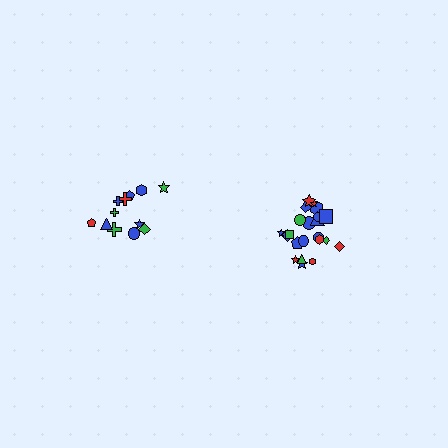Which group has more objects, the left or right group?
The right group.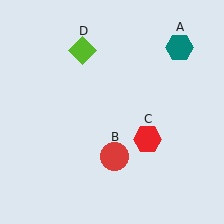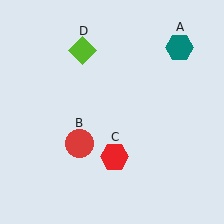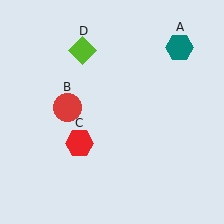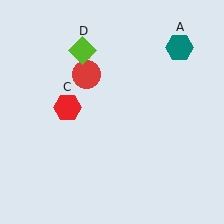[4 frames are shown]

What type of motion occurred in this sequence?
The red circle (object B), red hexagon (object C) rotated clockwise around the center of the scene.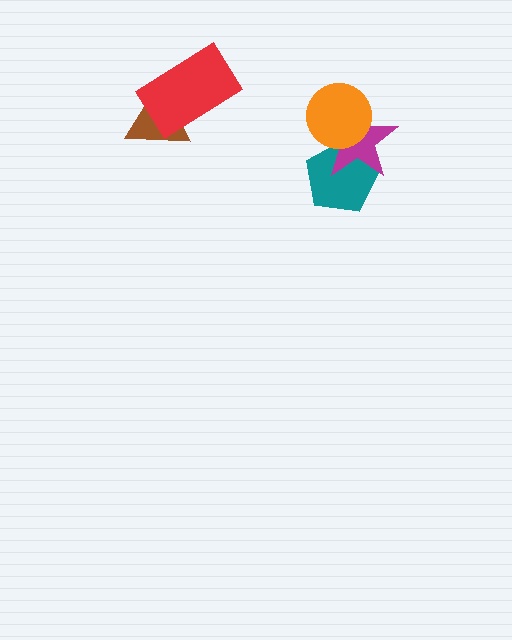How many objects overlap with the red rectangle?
1 object overlaps with the red rectangle.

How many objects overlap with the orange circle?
2 objects overlap with the orange circle.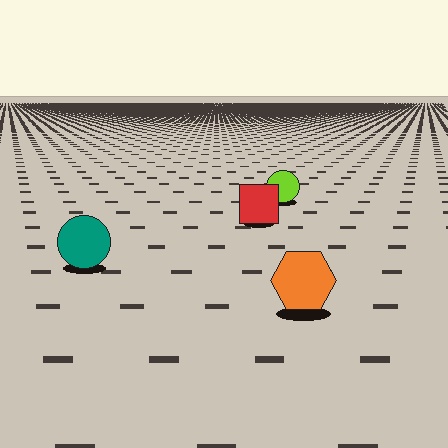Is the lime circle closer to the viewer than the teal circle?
No. The teal circle is closer — you can tell from the texture gradient: the ground texture is coarser near it.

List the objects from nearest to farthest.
From nearest to farthest: the orange hexagon, the teal circle, the red square, the lime circle.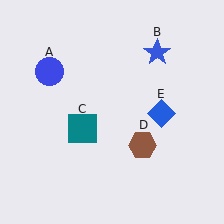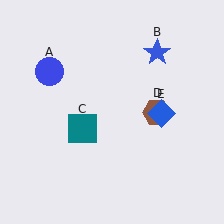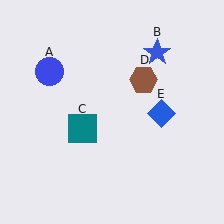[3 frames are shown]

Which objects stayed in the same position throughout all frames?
Blue circle (object A) and blue star (object B) and teal square (object C) and blue diamond (object E) remained stationary.